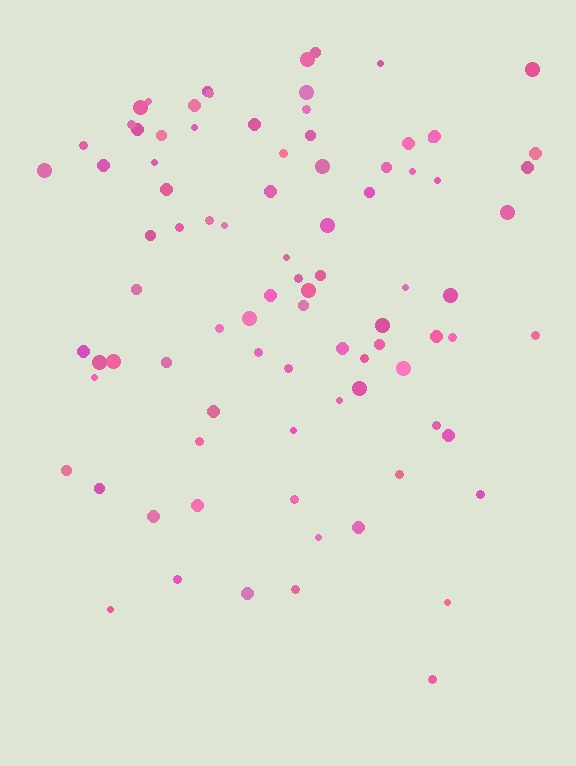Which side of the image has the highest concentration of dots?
The top.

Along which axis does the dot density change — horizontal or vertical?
Vertical.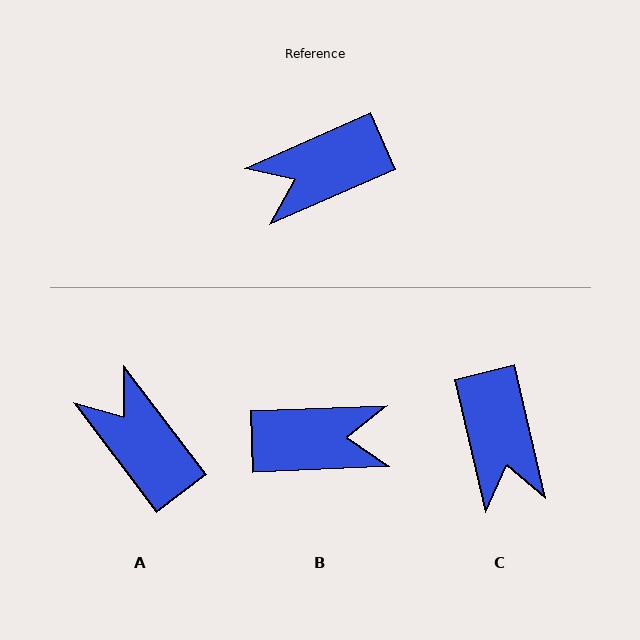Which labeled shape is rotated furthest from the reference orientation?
B, about 158 degrees away.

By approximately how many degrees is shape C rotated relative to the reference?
Approximately 79 degrees counter-clockwise.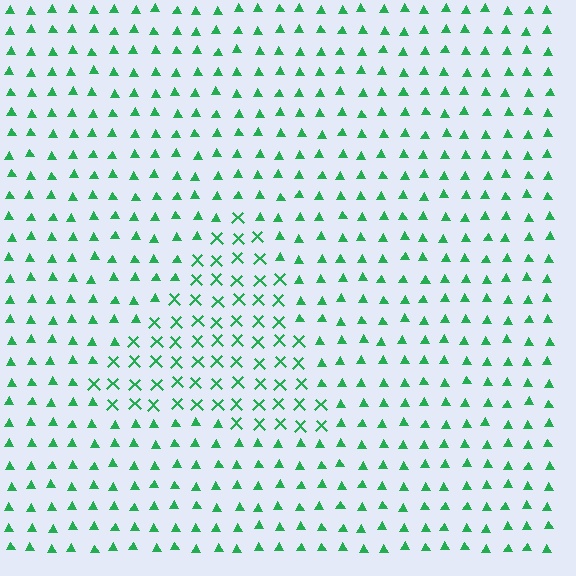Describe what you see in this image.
The image is filled with small green elements arranged in a uniform grid. A triangle-shaped region contains X marks, while the surrounding area contains triangles. The boundary is defined purely by the change in element shape.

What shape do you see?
I see a triangle.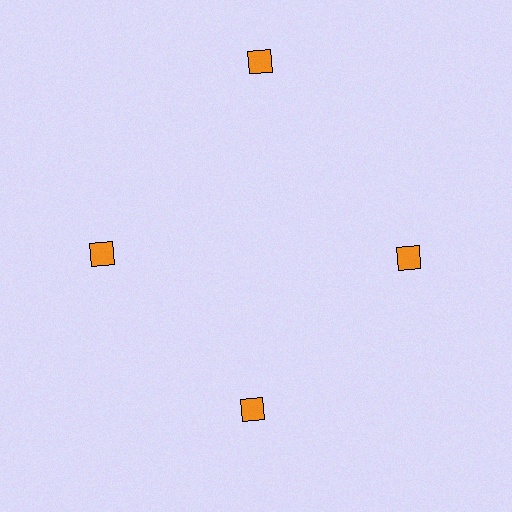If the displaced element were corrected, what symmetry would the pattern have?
It would have 4-fold rotational symmetry — the pattern would map onto itself every 90 degrees.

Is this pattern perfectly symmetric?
No. The 4 orange squares are arranged in a ring, but one element near the 12 o'clock position is pushed outward from the center, breaking the 4-fold rotational symmetry.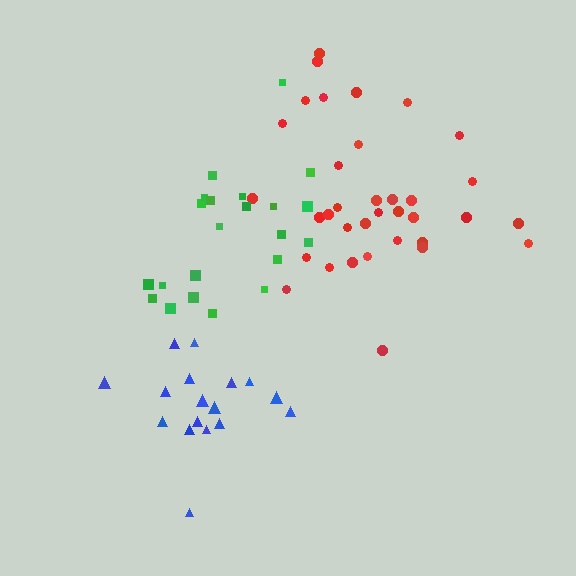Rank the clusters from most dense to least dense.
blue, red, green.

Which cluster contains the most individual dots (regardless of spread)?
Red (35).